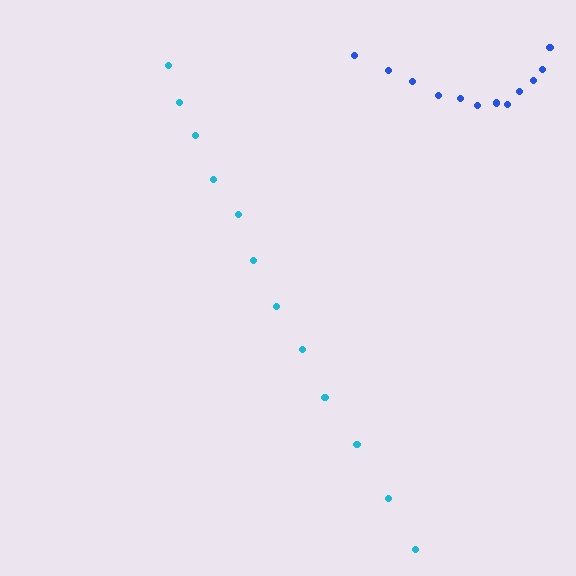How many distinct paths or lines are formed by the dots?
There are 2 distinct paths.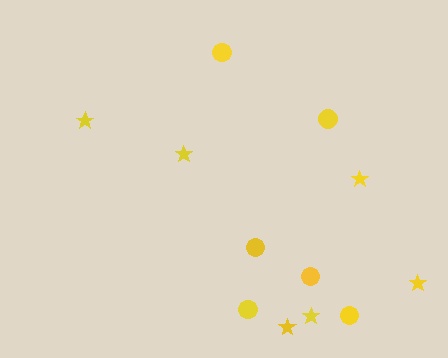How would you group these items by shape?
There are 2 groups: one group of stars (6) and one group of circles (6).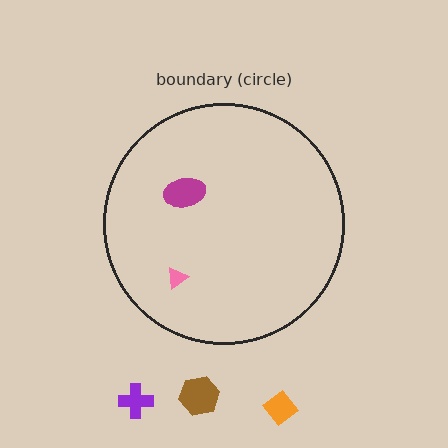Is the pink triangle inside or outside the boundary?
Inside.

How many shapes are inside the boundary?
2 inside, 3 outside.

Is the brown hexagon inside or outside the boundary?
Outside.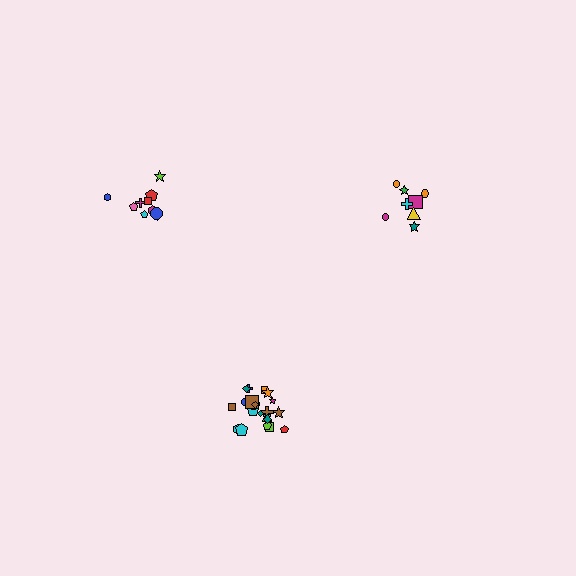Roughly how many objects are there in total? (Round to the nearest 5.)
Roughly 40 objects in total.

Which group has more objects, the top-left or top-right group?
The top-left group.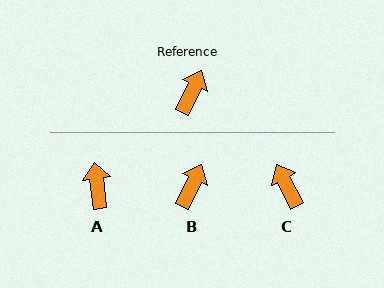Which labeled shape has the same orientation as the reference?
B.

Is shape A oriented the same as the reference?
No, it is off by about 32 degrees.